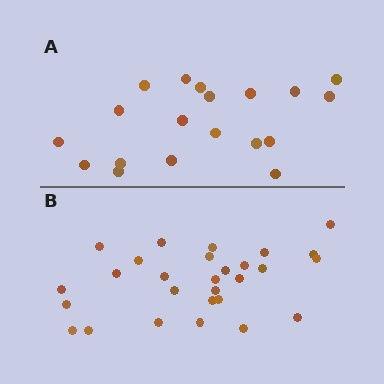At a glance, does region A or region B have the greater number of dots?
Region B (the bottom region) has more dots.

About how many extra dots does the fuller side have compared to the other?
Region B has roughly 8 or so more dots than region A.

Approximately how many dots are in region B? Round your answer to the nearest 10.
About 30 dots. (The exact count is 28, which rounds to 30.)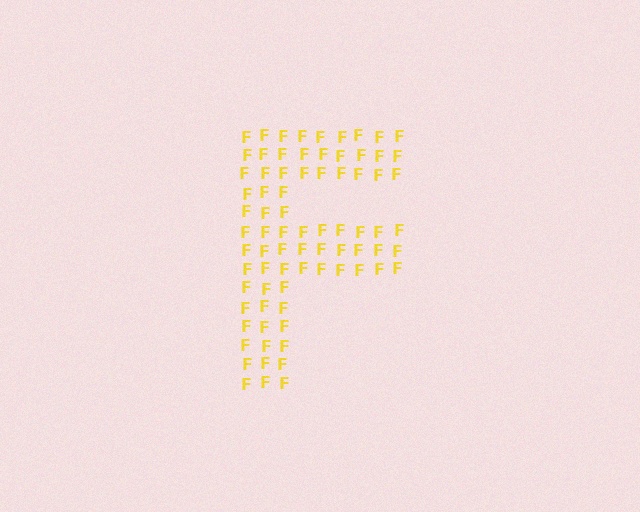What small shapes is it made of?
It is made of small letter F's.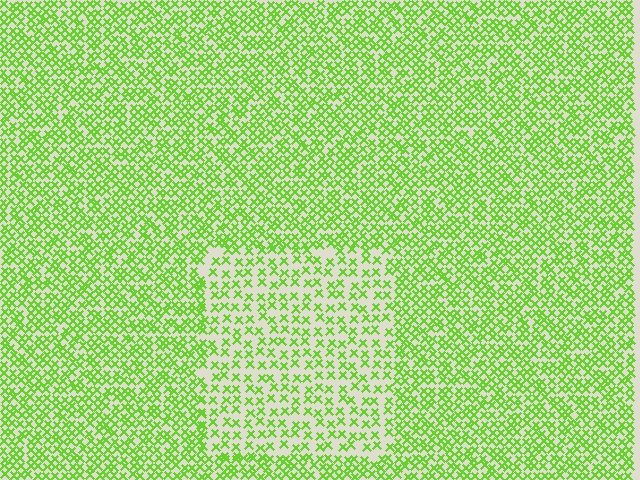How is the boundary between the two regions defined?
The boundary is defined by a change in element density (approximately 1.8x ratio). All elements are the same color, size, and shape.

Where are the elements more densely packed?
The elements are more densely packed outside the rectangle boundary.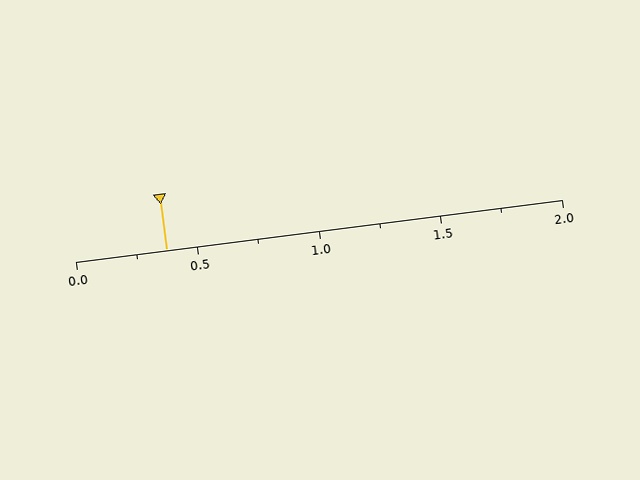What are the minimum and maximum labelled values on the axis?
The axis runs from 0.0 to 2.0.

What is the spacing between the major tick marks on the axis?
The major ticks are spaced 0.5 apart.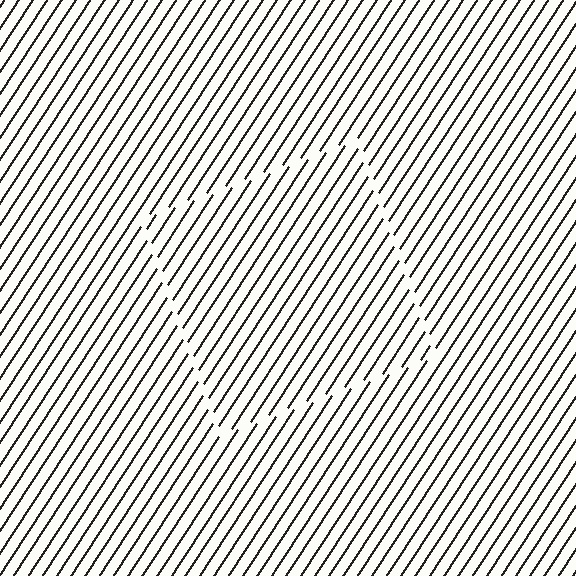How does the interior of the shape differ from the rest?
The interior of the shape contains the same grating, shifted by half a period — the contour is defined by the phase discontinuity where line-ends from the inner and outer gratings abut.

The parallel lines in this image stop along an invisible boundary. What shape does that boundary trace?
An illusory square. The interior of the shape contains the same grating, shifted by half a period — the contour is defined by the phase discontinuity where line-ends from the inner and outer gratings abut.